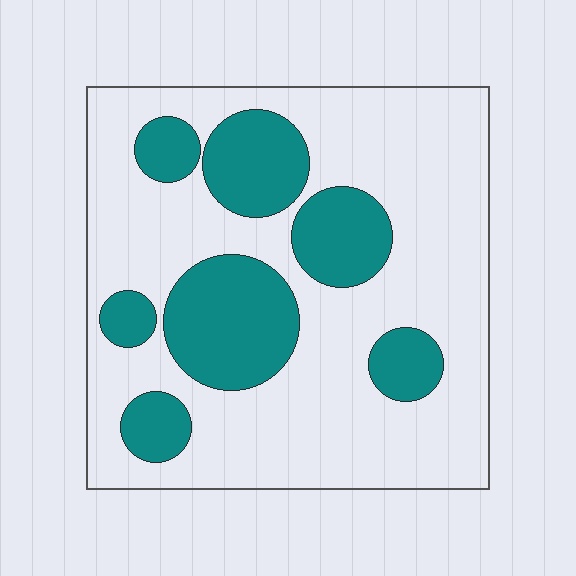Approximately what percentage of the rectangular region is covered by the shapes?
Approximately 30%.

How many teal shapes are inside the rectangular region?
7.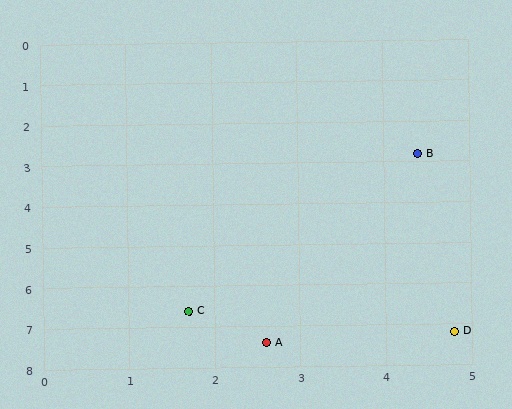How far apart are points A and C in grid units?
Points A and C are about 1.2 grid units apart.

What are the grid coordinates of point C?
Point C is at approximately (1.7, 6.6).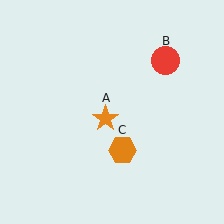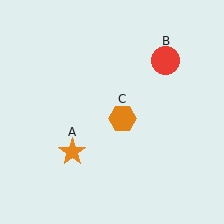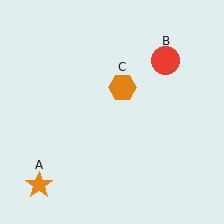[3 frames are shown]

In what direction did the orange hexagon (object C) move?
The orange hexagon (object C) moved up.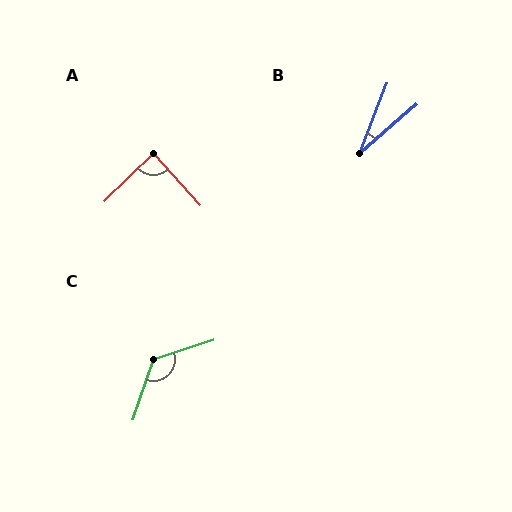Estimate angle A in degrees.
Approximately 88 degrees.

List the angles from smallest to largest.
B (28°), A (88°), C (127°).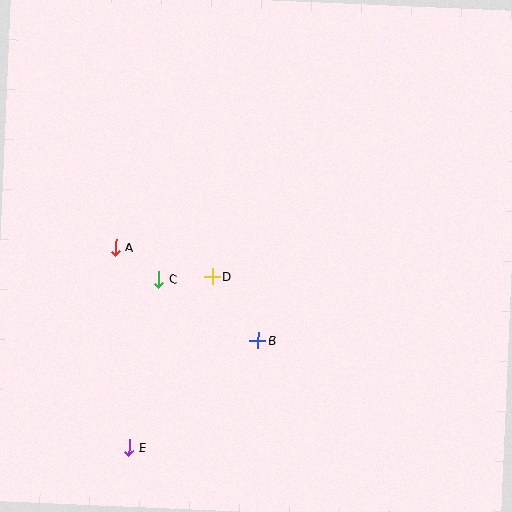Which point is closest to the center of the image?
Point D at (212, 277) is closest to the center.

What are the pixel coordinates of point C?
Point C is at (159, 279).